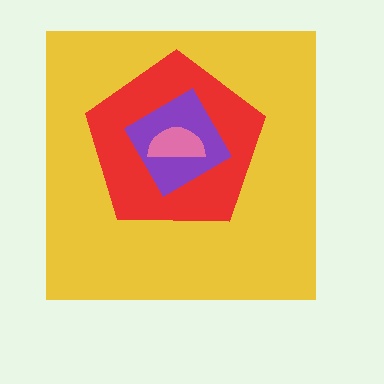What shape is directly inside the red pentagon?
The purple diamond.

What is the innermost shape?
The pink semicircle.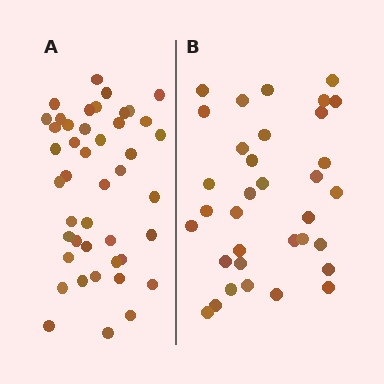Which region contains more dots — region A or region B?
Region A (the left region) has more dots.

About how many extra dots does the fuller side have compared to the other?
Region A has roughly 10 or so more dots than region B.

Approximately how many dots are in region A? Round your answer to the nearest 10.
About 40 dots. (The exact count is 44, which rounds to 40.)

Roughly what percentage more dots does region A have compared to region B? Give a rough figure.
About 30% more.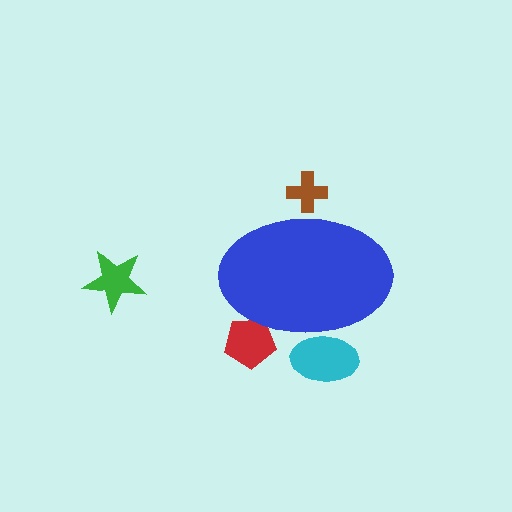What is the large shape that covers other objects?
A blue ellipse.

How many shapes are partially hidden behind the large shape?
3 shapes are partially hidden.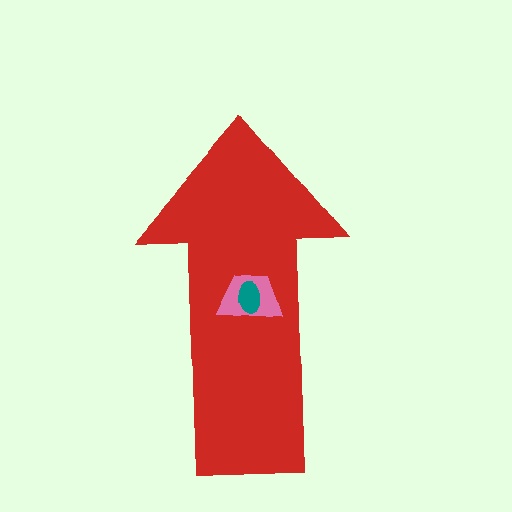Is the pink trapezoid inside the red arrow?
Yes.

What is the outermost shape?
The red arrow.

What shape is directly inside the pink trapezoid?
The teal ellipse.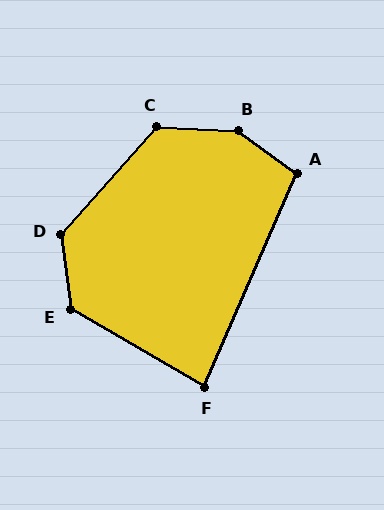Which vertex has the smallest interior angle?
F, at approximately 83 degrees.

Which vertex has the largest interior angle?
B, at approximately 146 degrees.